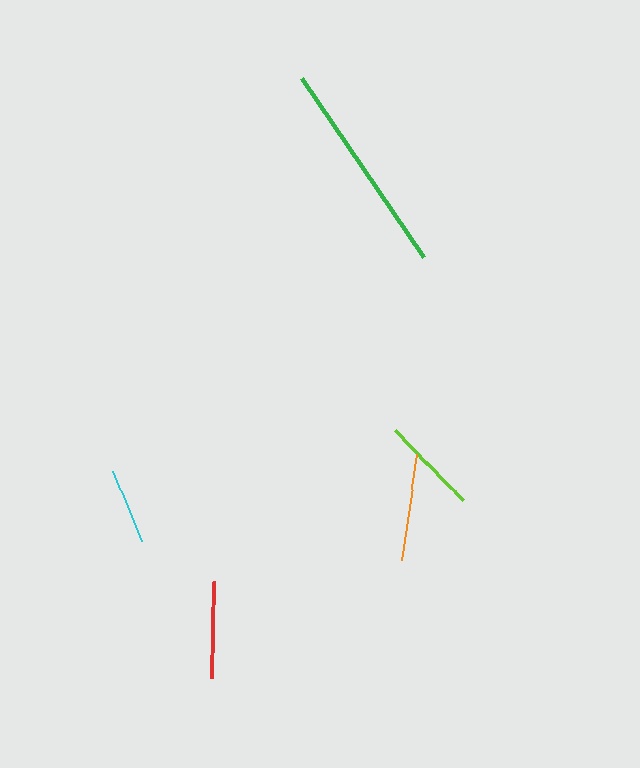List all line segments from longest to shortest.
From longest to shortest: green, orange, lime, red, cyan.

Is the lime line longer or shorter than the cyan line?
The lime line is longer than the cyan line.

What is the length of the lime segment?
The lime segment is approximately 98 pixels long.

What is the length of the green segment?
The green segment is approximately 216 pixels long.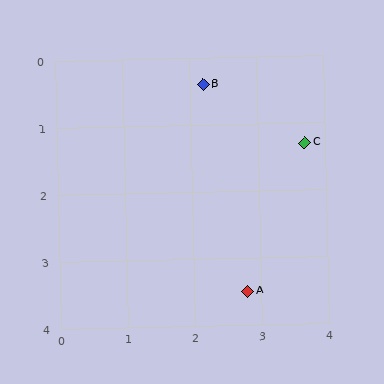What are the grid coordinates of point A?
Point A is at approximately (2.8, 3.5).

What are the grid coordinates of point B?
Point B is at approximately (2.2, 0.4).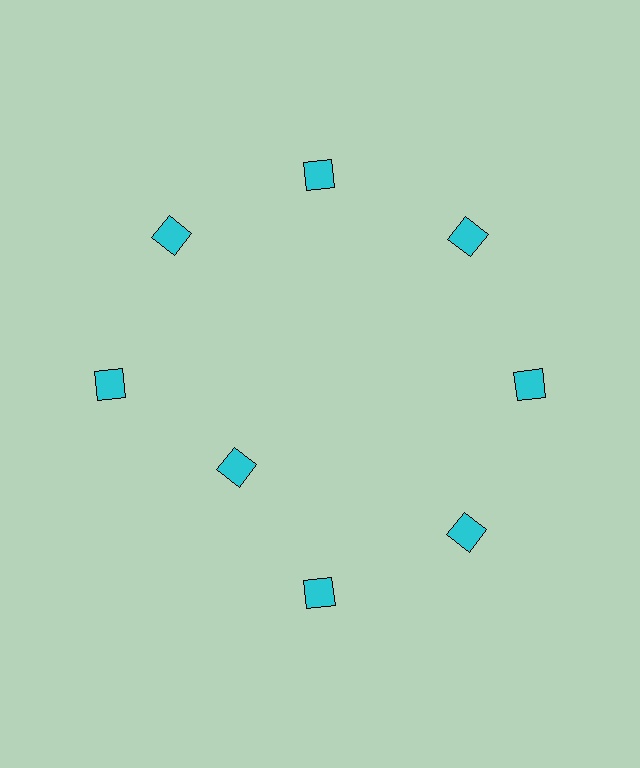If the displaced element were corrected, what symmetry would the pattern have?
It would have 8-fold rotational symmetry — the pattern would map onto itself every 45 degrees.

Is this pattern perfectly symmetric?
No. The 8 cyan diamonds are arranged in a ring, but one element near the 8 o'clock position is pulled inward toward the center, breaking the 8-fold rotational symmetry.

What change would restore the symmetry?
The symmetry would be restored by moving it outward, back onto the ring so that all 8 diamonds sit at equal angles and equal distance from the center.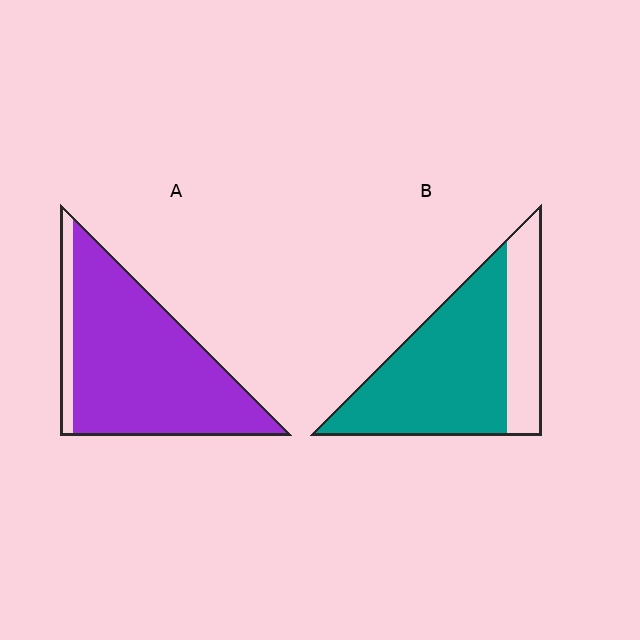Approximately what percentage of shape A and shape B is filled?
A is approximately 90% and B is approximately 70%.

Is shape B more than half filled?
Yes.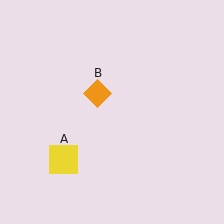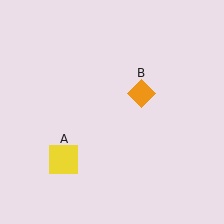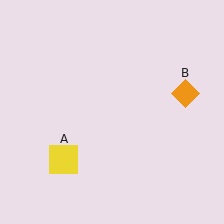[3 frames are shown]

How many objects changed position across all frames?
1 object changed position: orange diamond (object B).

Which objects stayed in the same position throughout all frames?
Yellow square (object A) remained stationary.